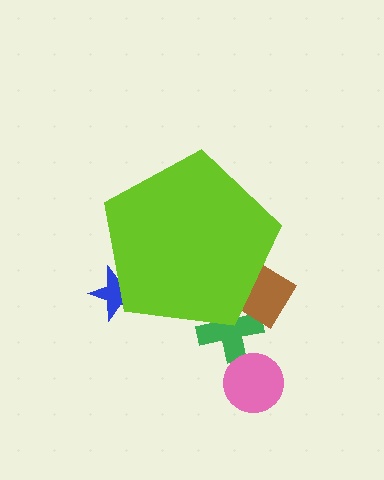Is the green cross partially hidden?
Yes, the green cross is partially hidden behind the lime pentagon.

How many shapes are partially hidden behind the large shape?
3 shapes are partially hidden.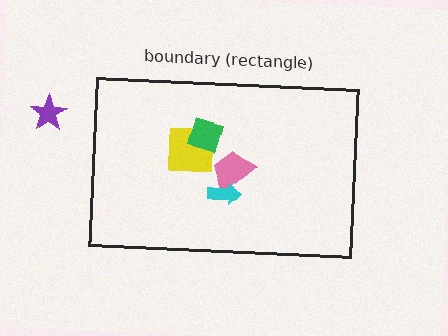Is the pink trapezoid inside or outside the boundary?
Inside.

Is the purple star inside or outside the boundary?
Outside.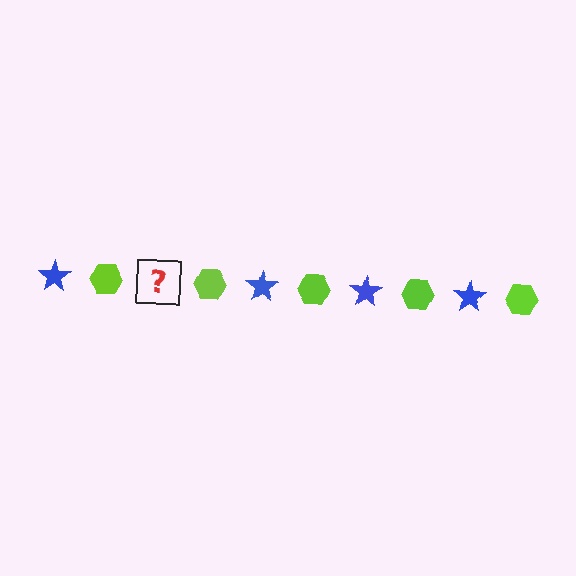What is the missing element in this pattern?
The missing element is a blue star.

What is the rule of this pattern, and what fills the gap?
The rule is that the pattern alternates between blue star and lime hexagon. The gap should be filled with a blue star.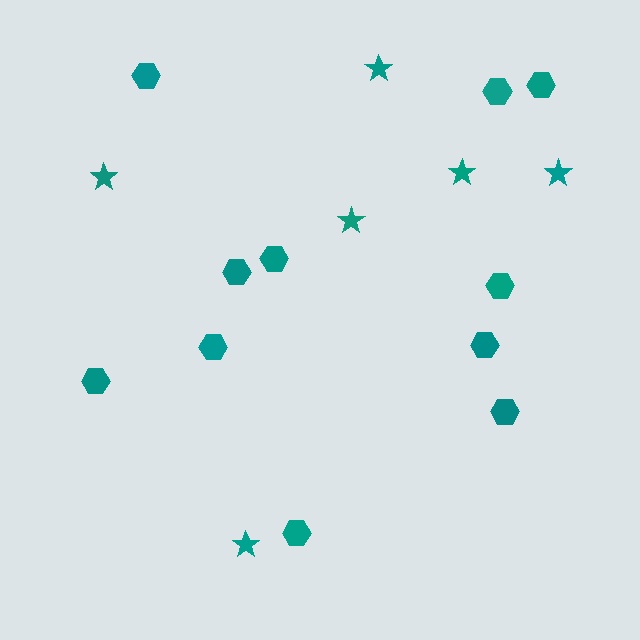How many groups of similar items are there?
There are 2 groups: one group of hexagons (11) and one group of stars (6).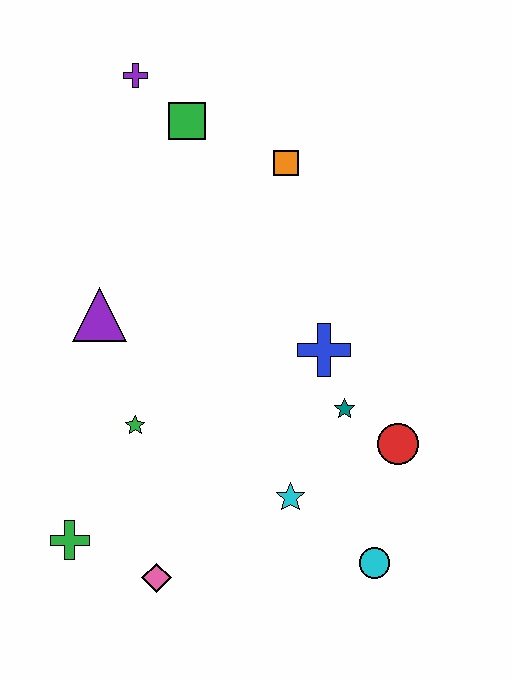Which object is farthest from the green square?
The cyan circle is farthest from the green square.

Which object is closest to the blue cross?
The teal star is closest to the blue cross.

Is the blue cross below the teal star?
No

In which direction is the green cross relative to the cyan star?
The green cross is to the left of the cyan star.